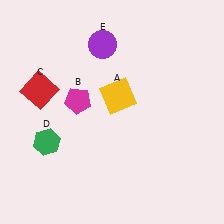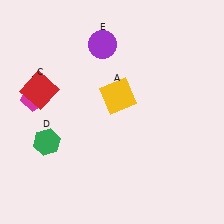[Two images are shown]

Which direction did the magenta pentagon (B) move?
The magenta pentagon (B) moved left.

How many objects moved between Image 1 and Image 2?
1 object moved between the two images.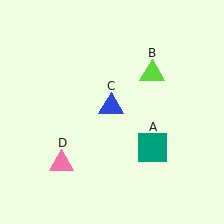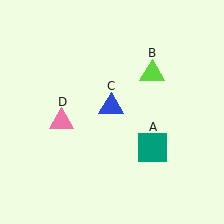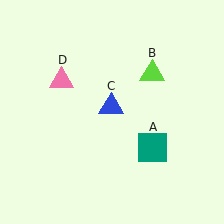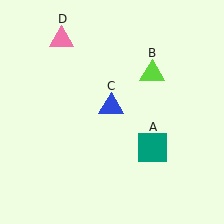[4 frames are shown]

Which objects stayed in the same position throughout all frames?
Teal square (object A) and lime triangle (object B) and blue triangle (object C) remained stationary.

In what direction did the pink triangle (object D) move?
The pink triangle (object D) moved up.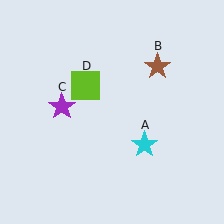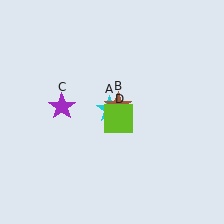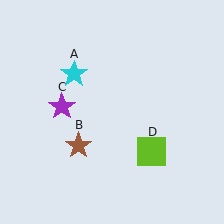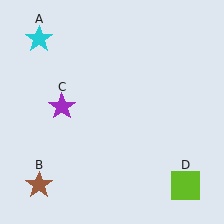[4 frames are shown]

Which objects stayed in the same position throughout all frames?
Purple star (object C) remained stationary.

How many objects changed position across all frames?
3 objects changed position: cyan star (object A), brown star (object B), lime square (object D).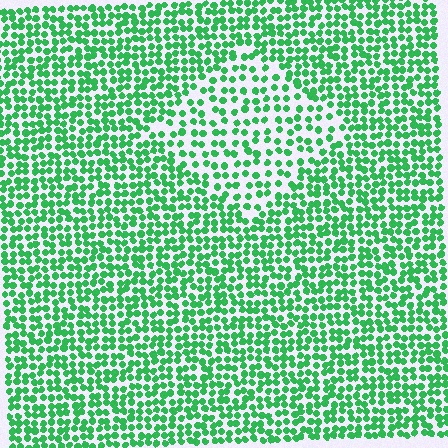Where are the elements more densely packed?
The elements are more densely packed outside the diamond boundary.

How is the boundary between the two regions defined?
The boundary is defined by a change in element density (approximately 1.7x ratio). All elements are the same color, size, and shape.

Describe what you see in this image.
The image contains small green elements arranged at two different densities. A diamond-shaped region is visible where the elements are less densely packed than the surrounding area.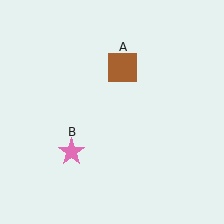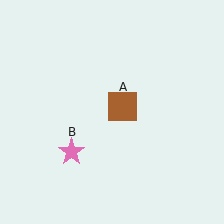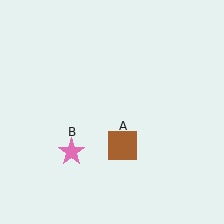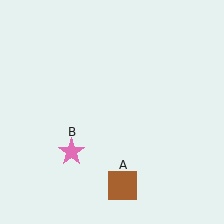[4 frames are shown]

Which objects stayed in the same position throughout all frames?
Pink star (object B) remained stationary.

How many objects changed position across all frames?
1 object changed position: brown square (object A).